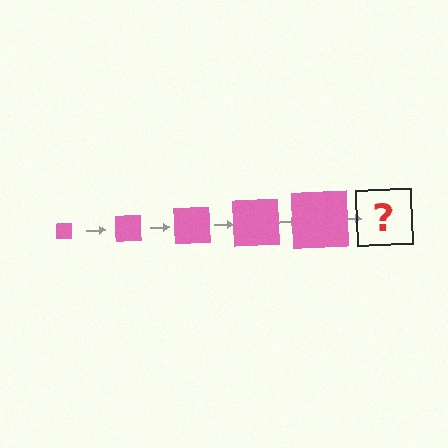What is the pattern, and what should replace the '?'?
The pattern is that the square gets progressively larger each step. The '?' should be a pink square, larger than the previous one.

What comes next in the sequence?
The next element should be a pink square, larger than the previous one.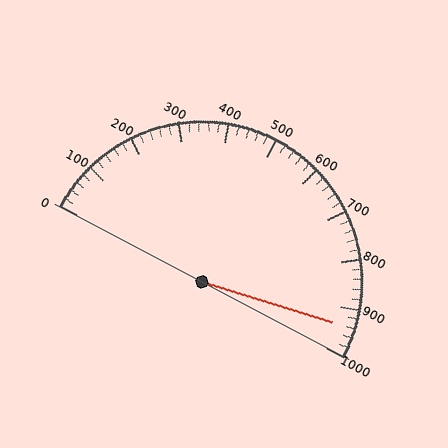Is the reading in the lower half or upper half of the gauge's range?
The reading is in the upper half of the range (0 to 1000).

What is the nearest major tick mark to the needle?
The nearest major tick mark is 900.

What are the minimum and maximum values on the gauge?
The gauge ranges from 0 to 1000.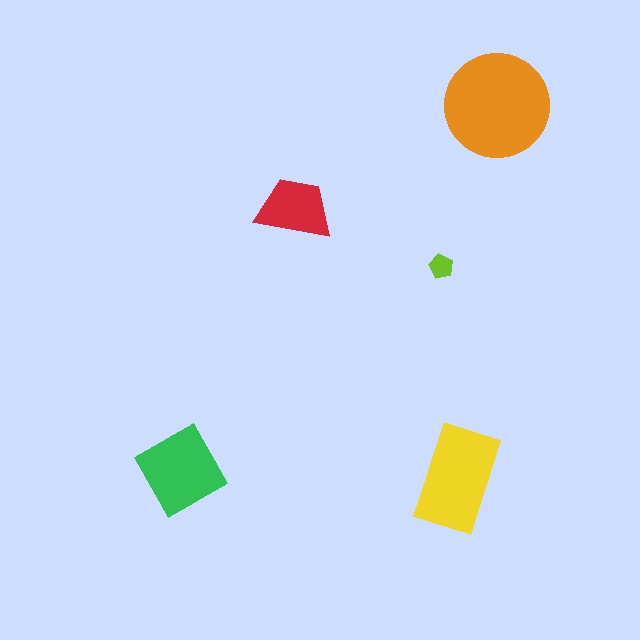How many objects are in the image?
There are 5 objects in the image.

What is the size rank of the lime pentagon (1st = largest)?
5th.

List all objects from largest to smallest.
The orange circle, the yellow rectangle, the green diamond, the red trapezoid, the lime pentagon.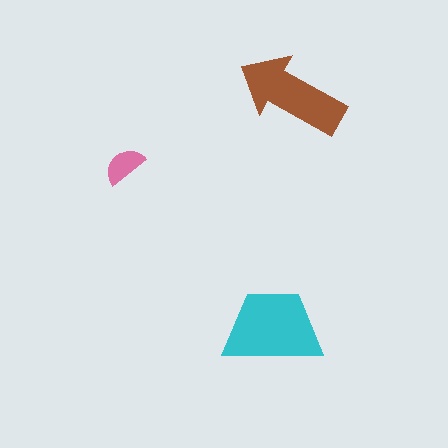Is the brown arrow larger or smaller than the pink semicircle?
Larger.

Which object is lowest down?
The cyan trapezoid is bottommost.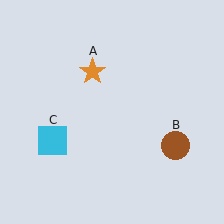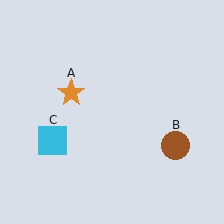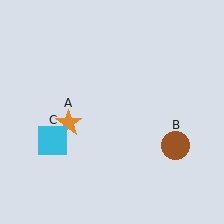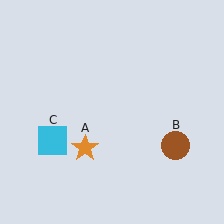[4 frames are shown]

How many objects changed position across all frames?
1 object changed position: orange star (object A).